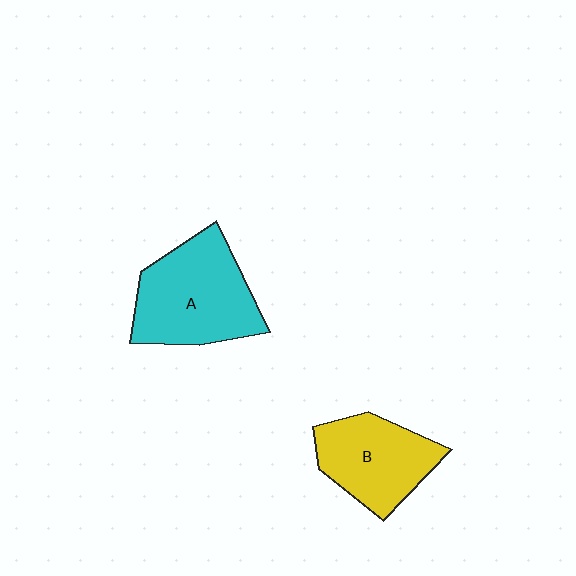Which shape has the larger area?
Shape A (cyan).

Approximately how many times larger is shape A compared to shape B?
Approximately 1.3 times.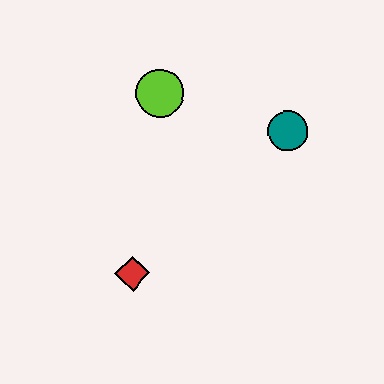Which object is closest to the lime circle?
The teal circle is closest to the lime circle.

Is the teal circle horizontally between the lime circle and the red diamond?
No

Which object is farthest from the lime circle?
The red diamond is farthest from the lime circle.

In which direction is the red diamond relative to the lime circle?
The red diamond is below the lime circle.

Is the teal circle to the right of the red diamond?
Yes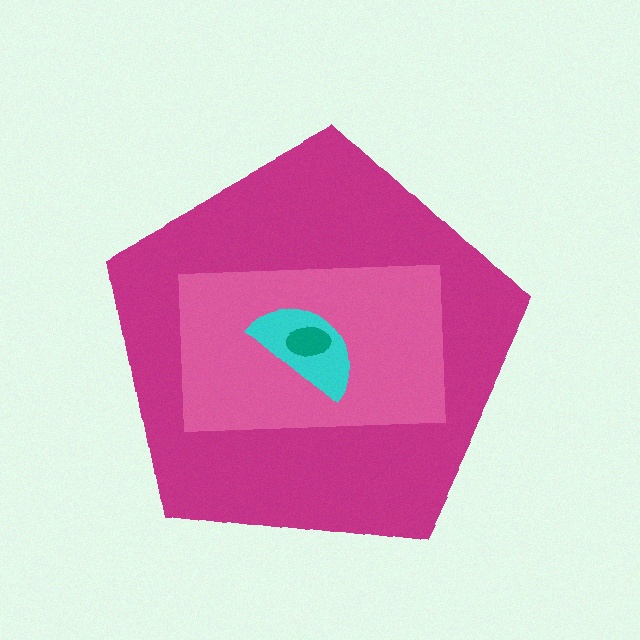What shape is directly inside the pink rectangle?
The cyan semicircle.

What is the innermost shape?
The teal ellipse.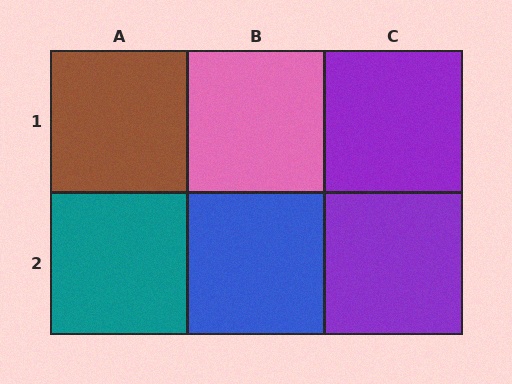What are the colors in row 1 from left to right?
Brown, pink, purple.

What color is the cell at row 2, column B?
Blue.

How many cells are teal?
1 cell is teal.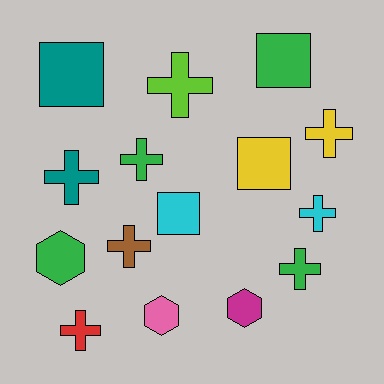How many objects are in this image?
There are 15 objects.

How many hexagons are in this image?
There are 3 hexagons.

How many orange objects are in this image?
There are no orange objects.